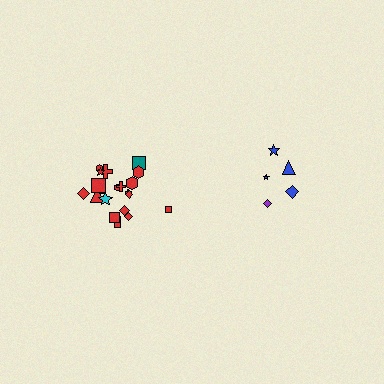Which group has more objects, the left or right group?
The left group.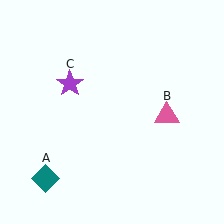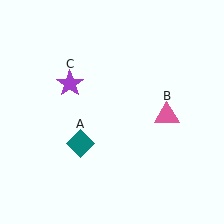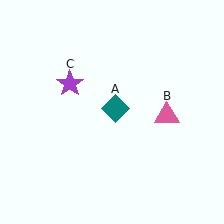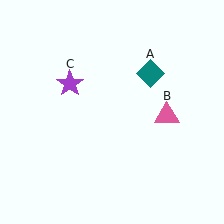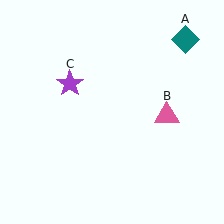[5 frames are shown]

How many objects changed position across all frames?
1 object changed position: teal diamond (object A).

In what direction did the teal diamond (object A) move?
The teal diamond (object A) moved up and to the right.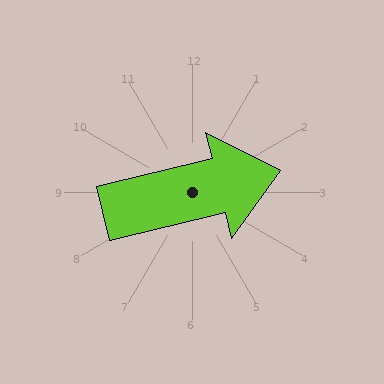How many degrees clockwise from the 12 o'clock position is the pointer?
Approximately 76 degrees.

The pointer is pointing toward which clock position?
Roughly 3 o'clock.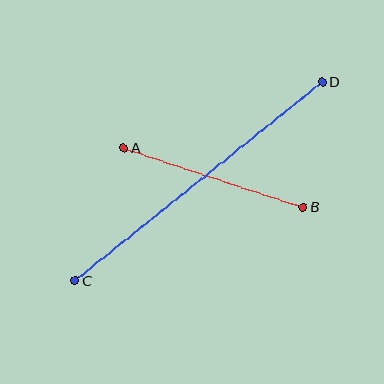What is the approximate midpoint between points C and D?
The midpoint is at approximately (199, 181) pixels.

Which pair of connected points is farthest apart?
Points C and D are farthest apart.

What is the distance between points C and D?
The distance is approximately 317 pixels.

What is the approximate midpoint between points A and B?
The midpoint is at approximately (214, 177) pixels.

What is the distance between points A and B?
The distance is approximately 189 pixels.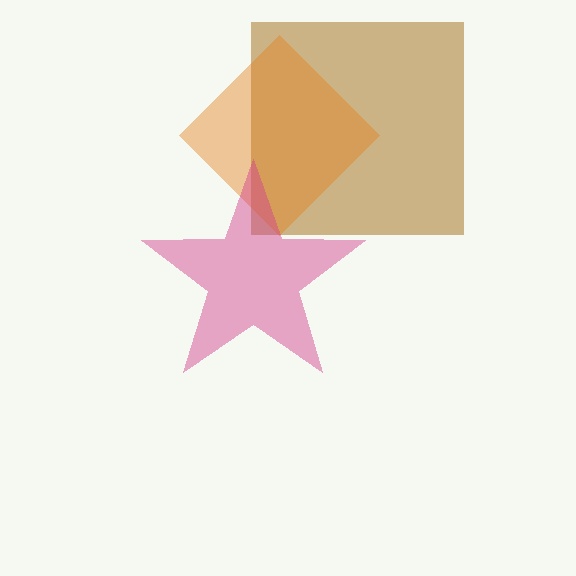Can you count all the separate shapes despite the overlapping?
Yes, there are 3 separate shapes.